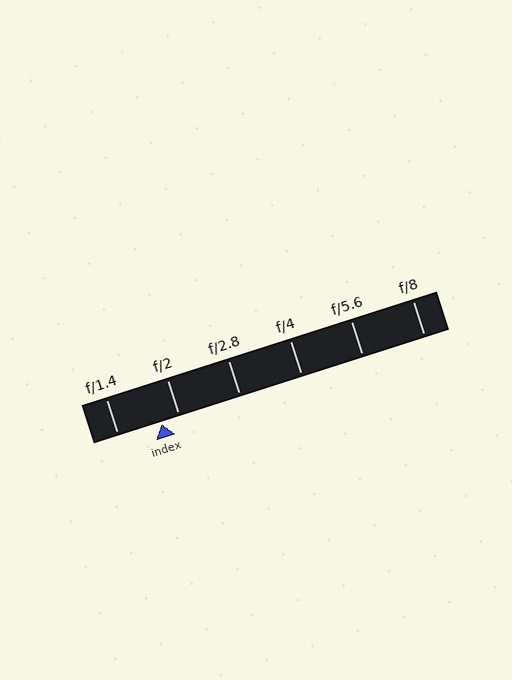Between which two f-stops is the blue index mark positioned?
The index mark is between f/1.4 and f/2.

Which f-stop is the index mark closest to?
The index mark is closest to f/2.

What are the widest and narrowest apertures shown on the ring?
The widest aperture shown is f/1.4 and the narrowest is f/8.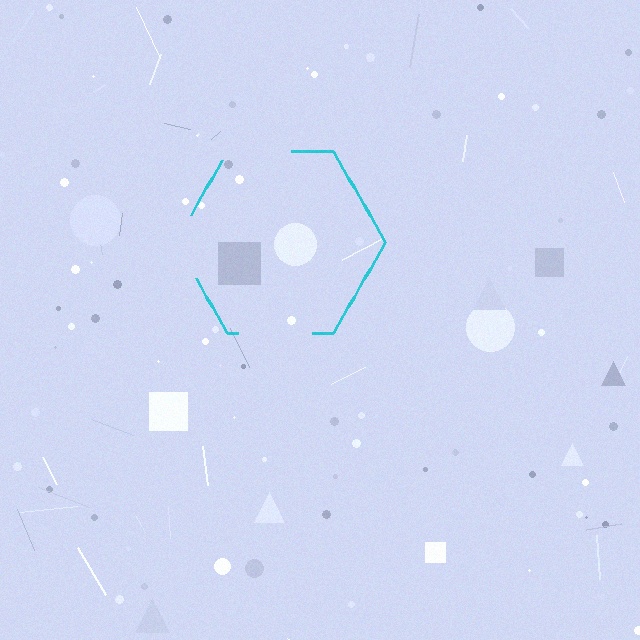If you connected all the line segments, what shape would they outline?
They would outline a hexagon.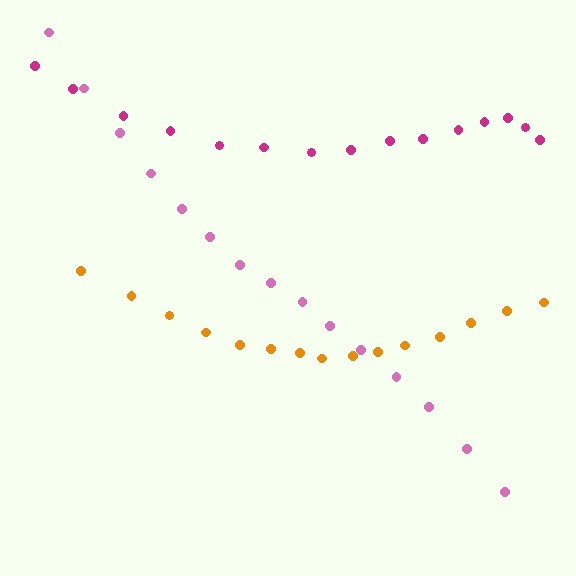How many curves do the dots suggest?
There are 3 distinct paths.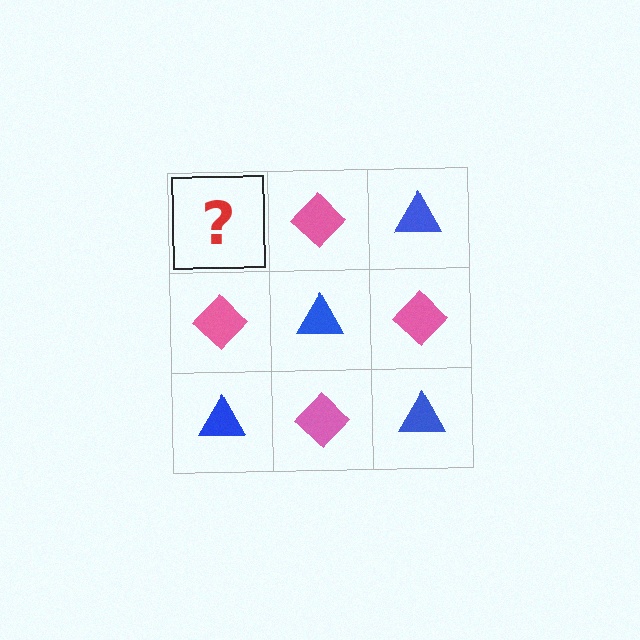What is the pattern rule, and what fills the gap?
The rule is that it alternates blue triangle and pink diamond in a checkerboard pattern. The gap should be filled with a blue triangle.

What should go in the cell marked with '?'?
The missing cell should contain a blue triangle.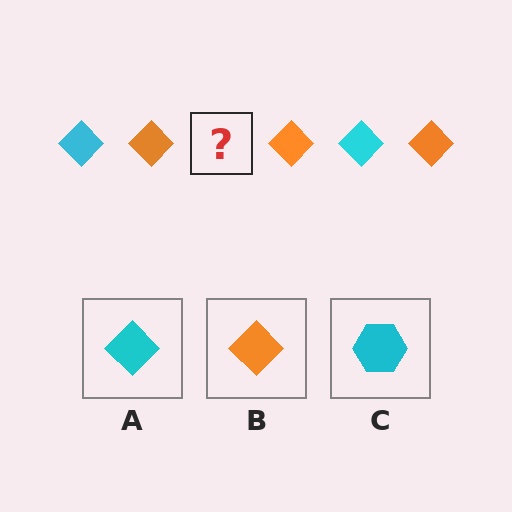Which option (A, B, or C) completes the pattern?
A.